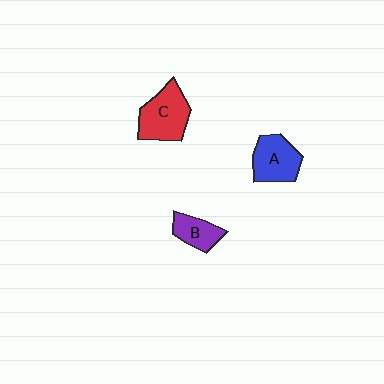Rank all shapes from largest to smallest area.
From largest to smallest: C (red), A (blue), B (purple).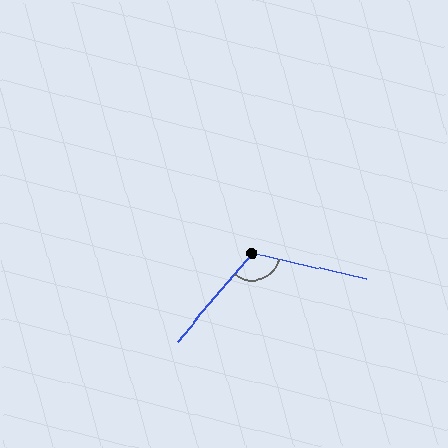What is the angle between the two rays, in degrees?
Approximately 118 degrees.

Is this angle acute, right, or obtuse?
It is obtuse.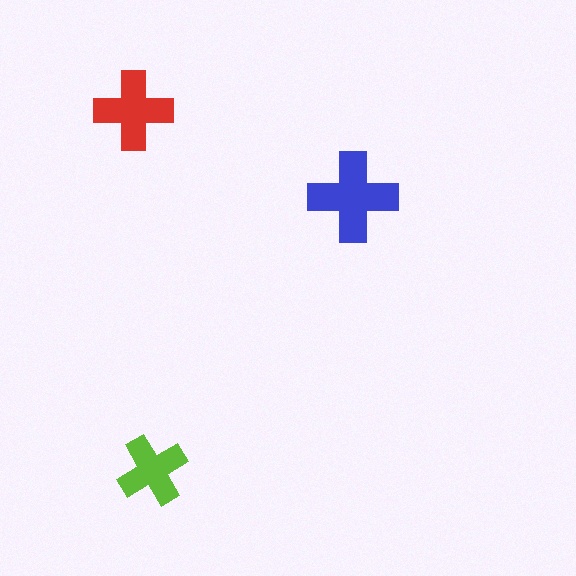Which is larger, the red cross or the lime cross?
The red one.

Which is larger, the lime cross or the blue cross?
The blue one.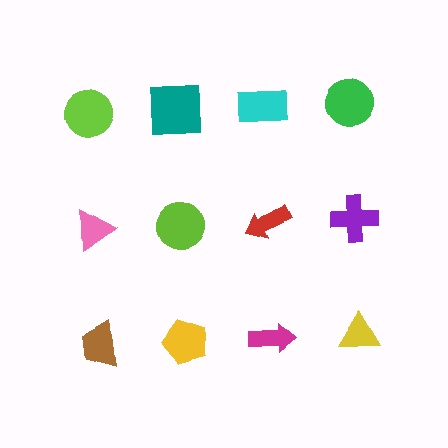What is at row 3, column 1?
A brown trapezoid.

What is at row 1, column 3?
A cyan rectangle.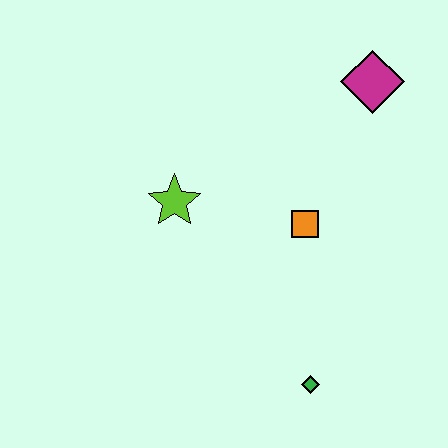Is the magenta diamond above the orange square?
Yes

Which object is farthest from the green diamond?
The magenta diamond is farthest from the green diamond.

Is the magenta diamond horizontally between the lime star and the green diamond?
No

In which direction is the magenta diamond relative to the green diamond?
The magenta diamond is above the green diamond.